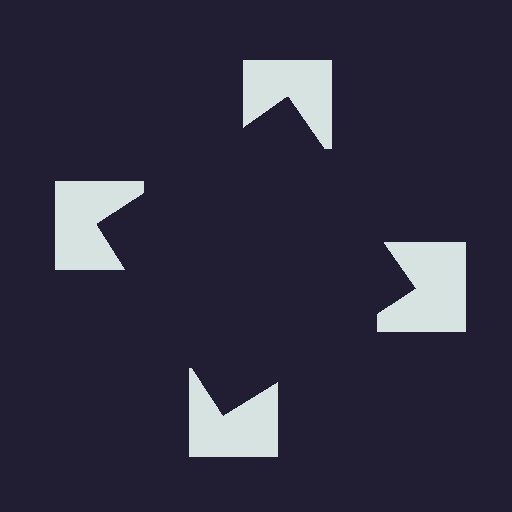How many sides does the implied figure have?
4 sides.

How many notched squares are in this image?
There are 4 — one at each vertex of the illusory square.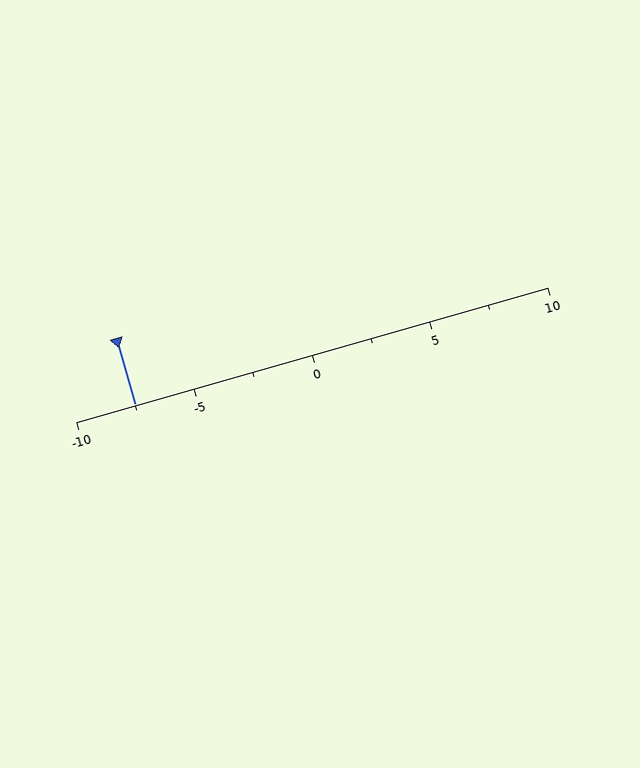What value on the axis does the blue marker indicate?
The marker indicates approximately -7.5.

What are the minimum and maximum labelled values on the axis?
The axis runs from -10 to 10.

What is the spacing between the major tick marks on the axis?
The major ticks are spaced 5 apart.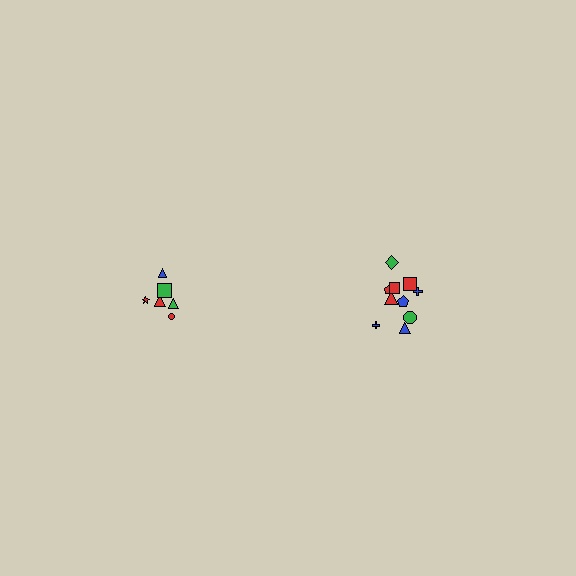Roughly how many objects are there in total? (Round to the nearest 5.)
Roughly 15 objects in total.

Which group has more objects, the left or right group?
The right group.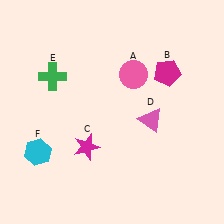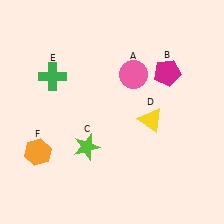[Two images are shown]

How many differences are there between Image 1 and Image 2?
There are 3 differences between the two images.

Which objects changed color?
C changed from magenta to lime. D changed from pink to yellow. F changed from cyan to orange.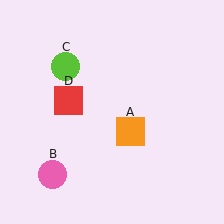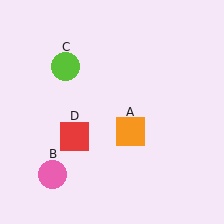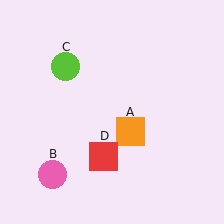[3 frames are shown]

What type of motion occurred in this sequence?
The red square (object D) rotated counterclockwise around the center of the scene.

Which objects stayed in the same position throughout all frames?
Orange square (object A) and pink circle (object B) and lime circle (object C) remained stationary.